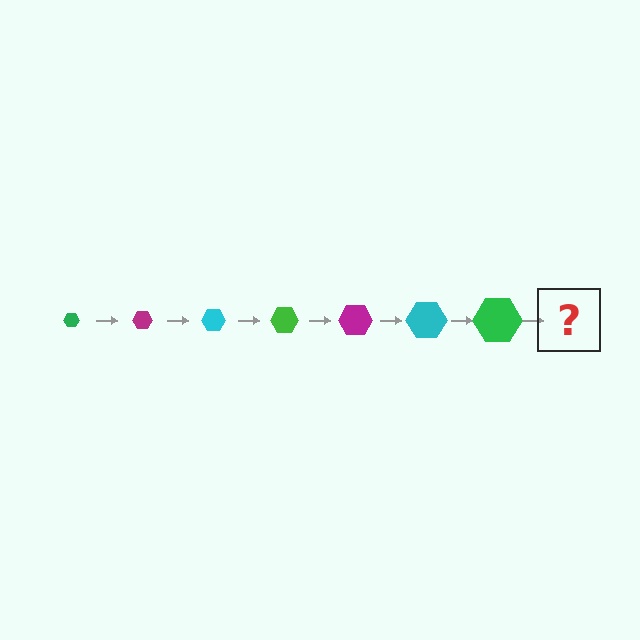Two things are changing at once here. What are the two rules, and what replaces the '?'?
The two rules are that the hexagon grows larger each step and the color cycles through green, magenta, and cyan. The '?' should be a magenta hexagon, larger than the previous one.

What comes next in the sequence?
The next element should be a magenta hexagon, larger than the previous one.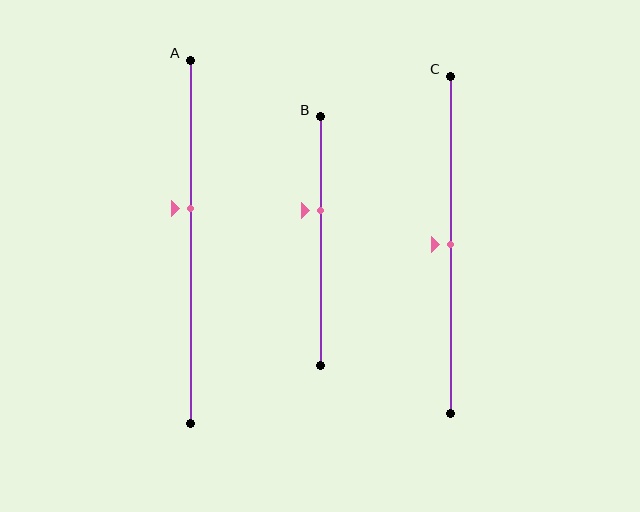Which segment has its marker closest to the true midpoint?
Segment C has its marker closest to the true midpoint.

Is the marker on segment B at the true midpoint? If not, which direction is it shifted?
No, the marker on segment B is shifted upward by about 12% of the segment length.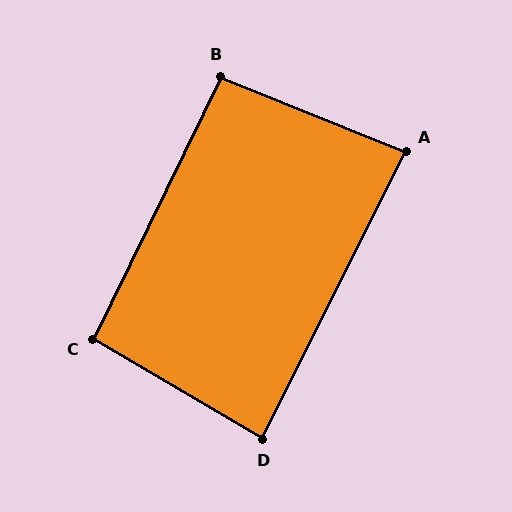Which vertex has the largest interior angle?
C, at approximately 95 degrees.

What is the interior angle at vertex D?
Approximately 86 degrees (approximately right).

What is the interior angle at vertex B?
Approximately 94 degrees (approximately right).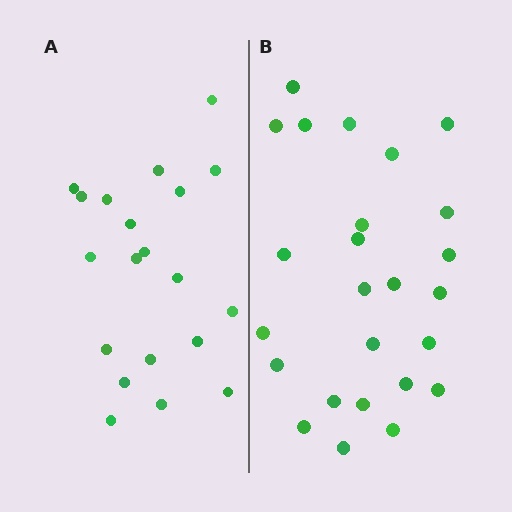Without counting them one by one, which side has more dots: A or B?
Region B (the right region) has more dots.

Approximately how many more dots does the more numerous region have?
Region B has about 5 more dots than region A.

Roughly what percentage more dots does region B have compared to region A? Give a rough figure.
About 25% more.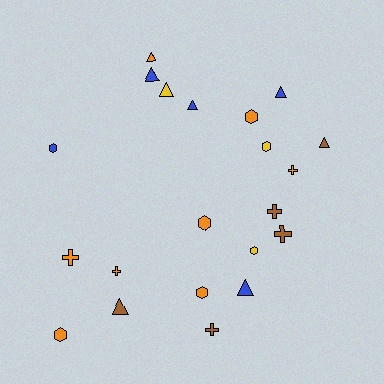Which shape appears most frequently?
Triangle, with 8 objects.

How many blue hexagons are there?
There is 1 blue hexagon.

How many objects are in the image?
There are 21 objects.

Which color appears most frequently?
Orange, with 8 objects.